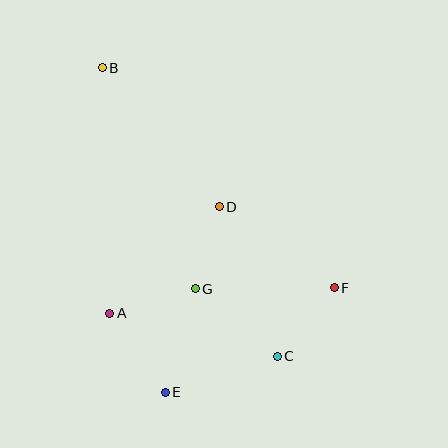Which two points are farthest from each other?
Points B and C are farthest from each other.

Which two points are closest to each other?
Points D and G are closest to each other.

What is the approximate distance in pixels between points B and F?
The distance between B and F is approximately 320 pixels.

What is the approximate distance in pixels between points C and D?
The distance between C and D is approximately 160 pixels.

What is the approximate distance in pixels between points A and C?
The distance between A and C is approximately 173 pixels.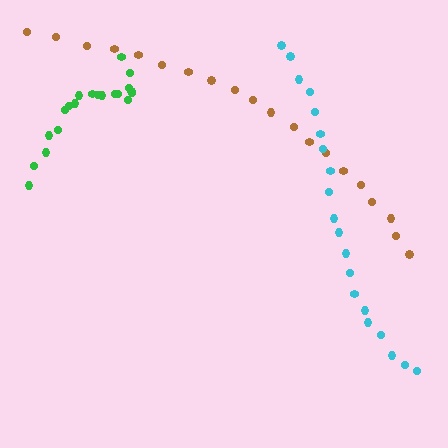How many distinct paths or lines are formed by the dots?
There are 3 distinct paths.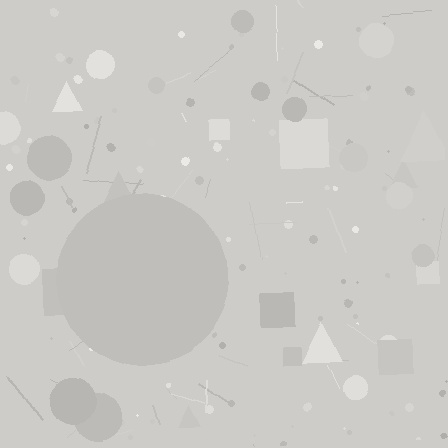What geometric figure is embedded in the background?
A circle is embedded in the background.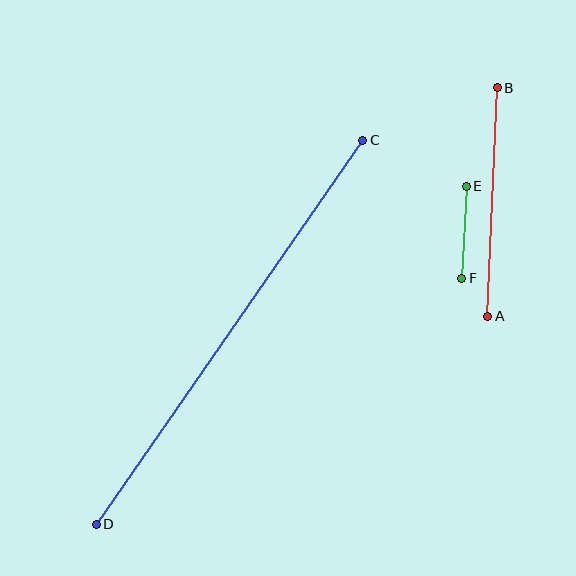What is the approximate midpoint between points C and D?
The midpoint is at approximately (229, 332) pixels.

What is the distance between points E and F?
The distance is approximately 92 pixels.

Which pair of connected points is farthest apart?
Points C and D are farthest apart.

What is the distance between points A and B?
The distance is approximately 229 pixels.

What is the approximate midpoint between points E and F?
The midpoint is at approximately (464, 232) pixels.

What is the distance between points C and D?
The distance is approximately 468 pixels.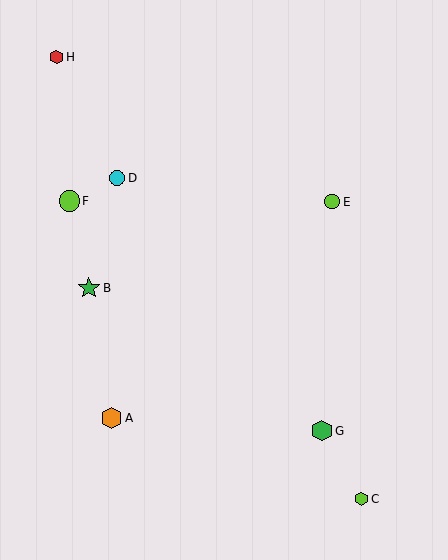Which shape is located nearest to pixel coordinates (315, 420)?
The green hexagon (labeled G) at (322, 431) is nearest to that location.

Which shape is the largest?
The green star (labeled B) is the largest.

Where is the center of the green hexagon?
The center of the green hexagon is at (322, 431).